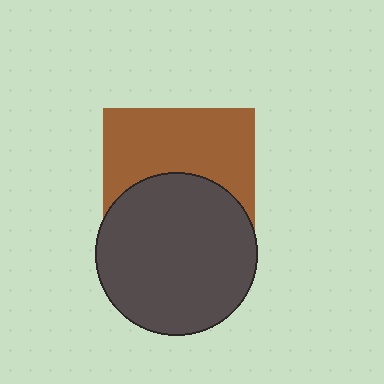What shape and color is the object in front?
The object in front is a dark gray circle.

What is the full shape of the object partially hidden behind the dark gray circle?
The partially hidden object is a brown square.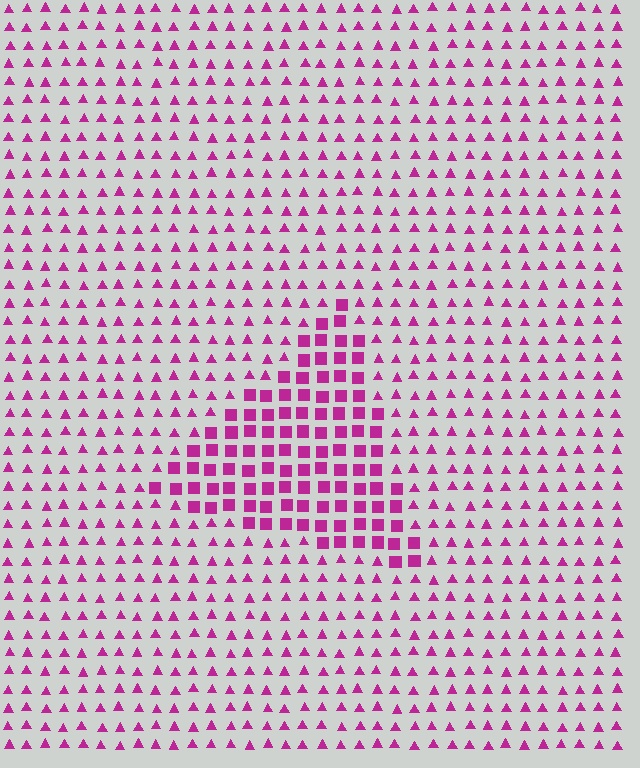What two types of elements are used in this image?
The image uses squares inside the triangle region and triangles outside it.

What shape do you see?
I see a triangle.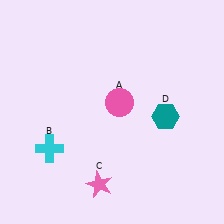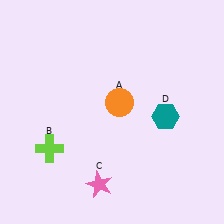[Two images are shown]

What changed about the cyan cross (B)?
In Image 1, B is cyan. In Image 2, it changed to lime.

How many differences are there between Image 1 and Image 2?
There are 2 differences between the two images.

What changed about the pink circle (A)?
In Image 1, A is pink. In Image 2, it changed to orange.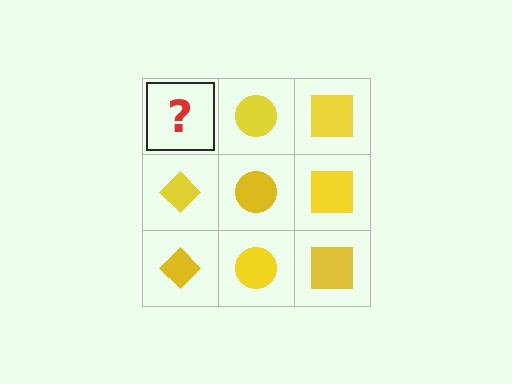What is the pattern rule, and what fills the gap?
The rule is that each column has a consistent shape. The gap should be filled with a yellow diamond.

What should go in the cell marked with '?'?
The missing cell should contain a yellow diamond.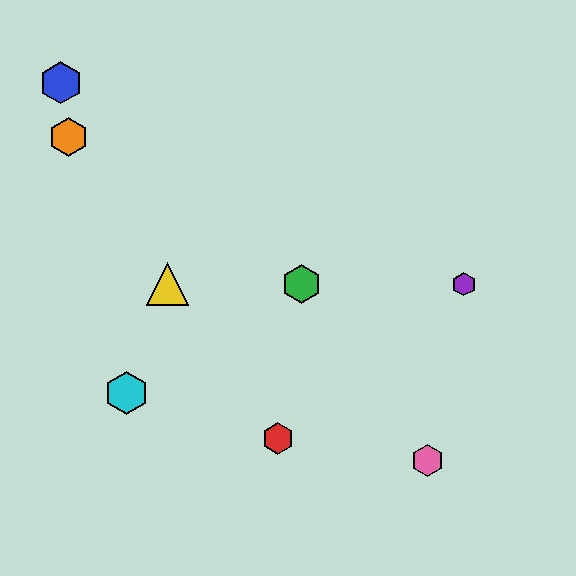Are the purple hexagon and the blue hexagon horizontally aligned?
No, the purple hexagon is at y≈284 and the blue hexagon is at y≈83.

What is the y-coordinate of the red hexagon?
The red hexagon is at y≈438.